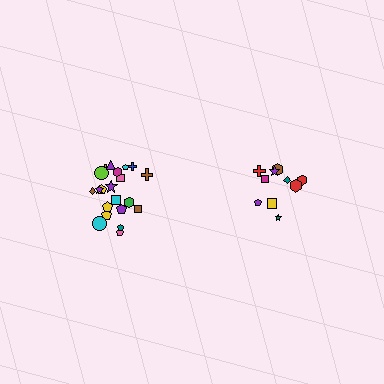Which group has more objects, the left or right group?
The left group.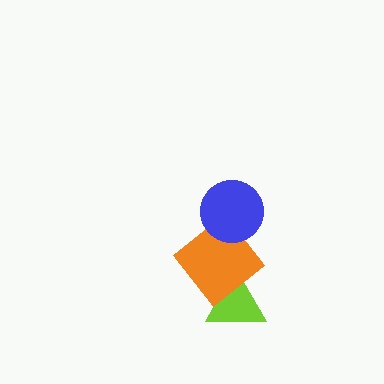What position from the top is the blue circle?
The blue circle is 1st from the top.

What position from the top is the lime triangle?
The lime triangle is 3rd from the top.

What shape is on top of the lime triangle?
The orange diamond is on top of the lime triangle.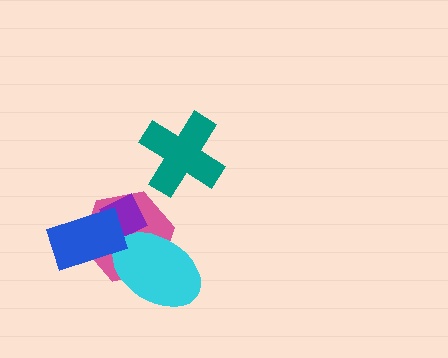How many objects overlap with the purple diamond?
3 objects overlap with the purple diamond.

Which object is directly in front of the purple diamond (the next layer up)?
The cyan ellipse is directly in front of the purple diamond.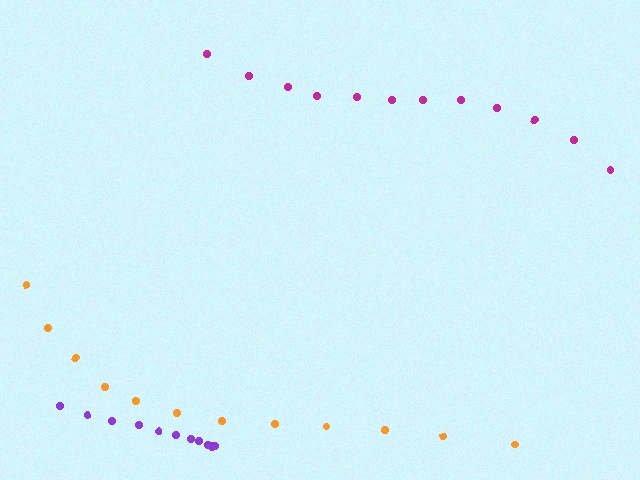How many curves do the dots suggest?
There are 3 distinct paths.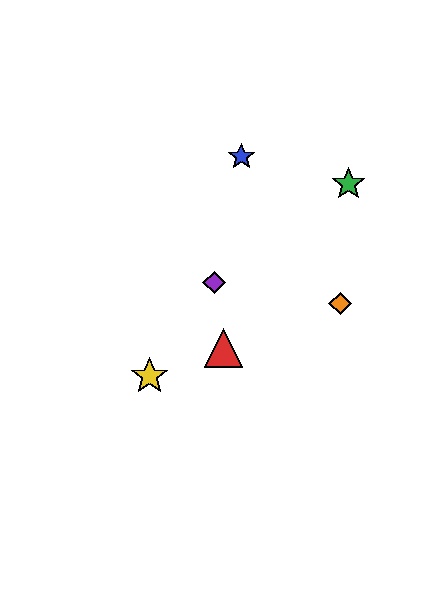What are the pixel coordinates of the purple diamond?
The purple diamond is at (214, 282).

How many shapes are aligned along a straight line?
3 shapes (the red triangle, the yellow star, the orange diamond) are aligned along a straight line.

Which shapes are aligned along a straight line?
The red triangle, the yellow star, the orange diamond are aligned along a straight line.